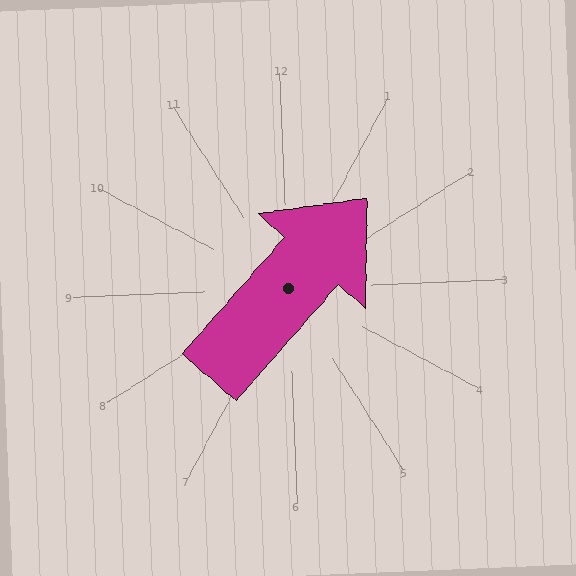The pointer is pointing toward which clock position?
Roughly 1 o'clock.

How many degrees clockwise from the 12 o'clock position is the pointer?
Approximately 44 degrees.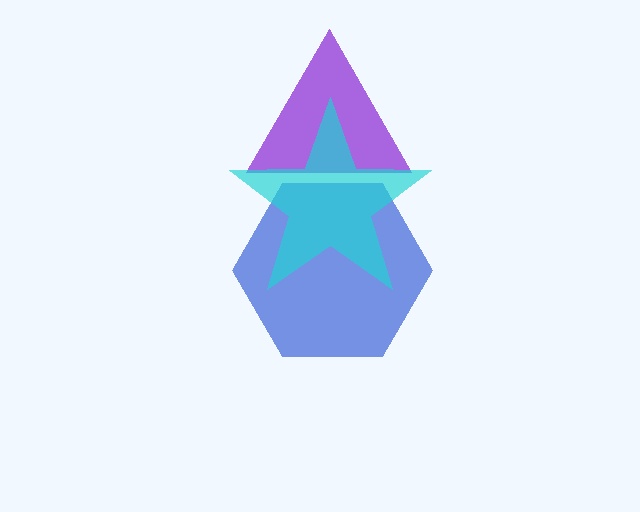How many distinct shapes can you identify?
There are 3 distinct shapes: a purple triangle, a blue hexagon, a cyan star.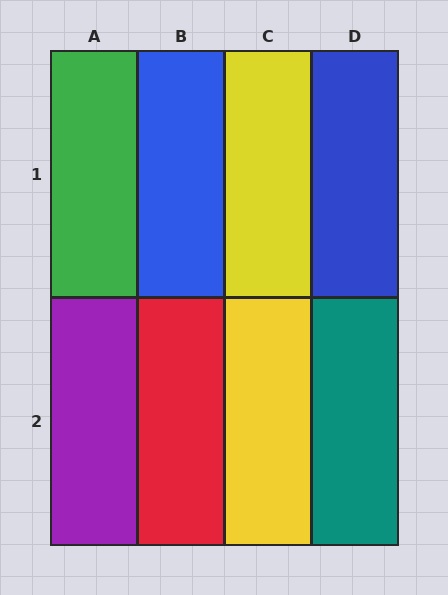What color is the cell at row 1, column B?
Blue.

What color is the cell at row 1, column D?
Blue.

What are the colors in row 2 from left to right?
Purple, red, yellow, teal.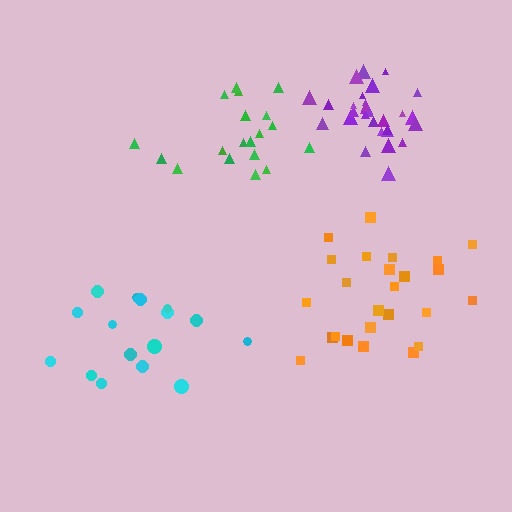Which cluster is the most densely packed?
Purple.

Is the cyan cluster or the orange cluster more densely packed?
Orange.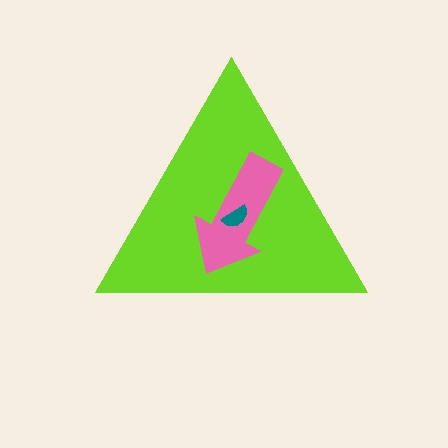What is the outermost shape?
The lime triangle.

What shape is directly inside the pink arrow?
The teal semicircle.